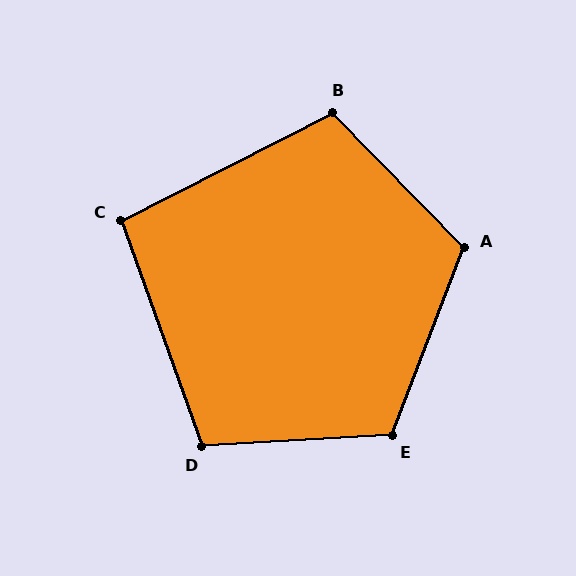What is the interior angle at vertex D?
Approximately 106 degrees (obtuse).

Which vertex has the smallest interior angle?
C, at approximately 97 degrees.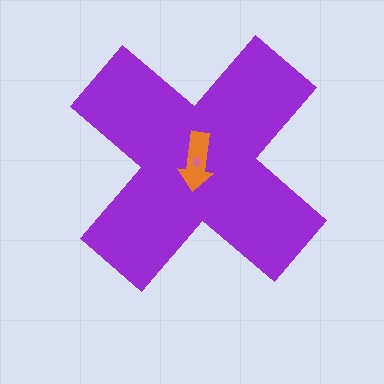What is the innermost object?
The pink star.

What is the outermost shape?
The purple cross.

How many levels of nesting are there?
3.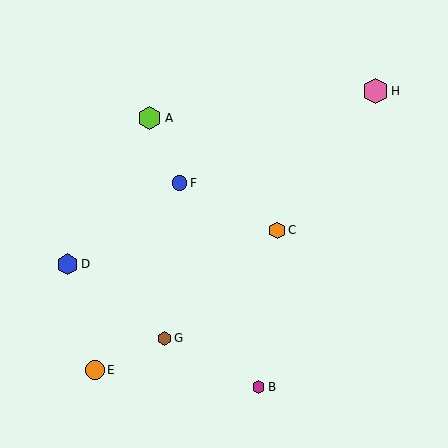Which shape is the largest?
The pink hexagon (labeled H) is the largest.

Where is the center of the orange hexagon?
The center of the orange hexagon is at (277, 230).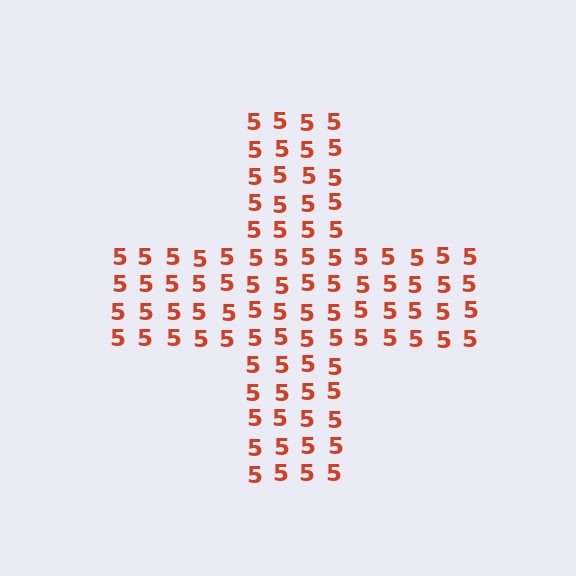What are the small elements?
The small elements are digit 5's.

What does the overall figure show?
The overall figure shows a cross.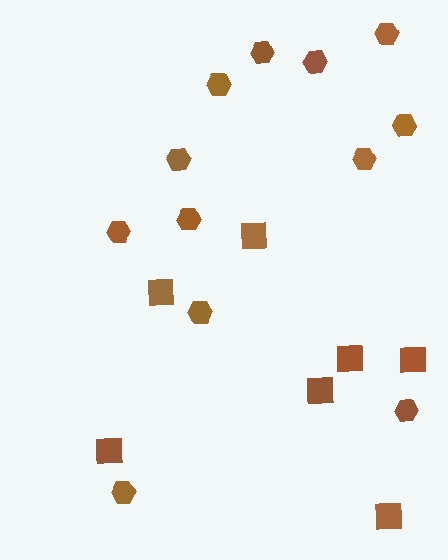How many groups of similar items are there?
There are 2 groups: one group of squares (7) and one group of hexagons (12).